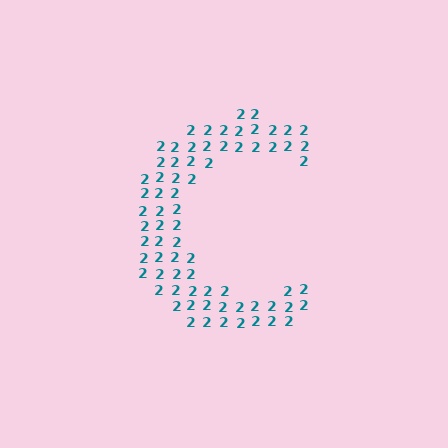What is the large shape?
The large shape is the letter C.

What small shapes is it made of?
It is made of small digit 2's.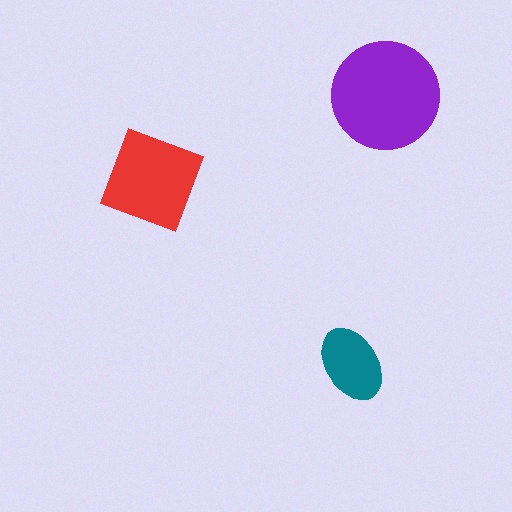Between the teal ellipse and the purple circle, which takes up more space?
The purple circle.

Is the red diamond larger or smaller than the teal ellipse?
Larger.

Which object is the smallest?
The teal ellipse.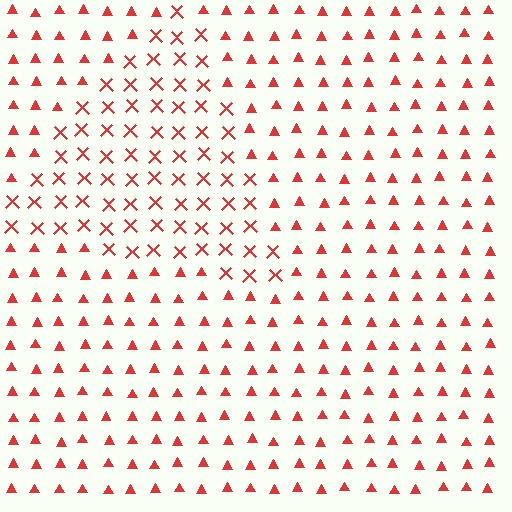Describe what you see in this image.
The image is filled with small red elements arranged in a uniform grid. A triangle-shaped region contains X marks, while the surrounding area contains triangles. The boundary is defined purely by the change in element shape.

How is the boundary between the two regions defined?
The boundary is defined by a change in element shape: X marks inside vs. triangles outside. All elements share the same color and spacing.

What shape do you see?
I see a triangle.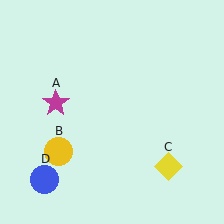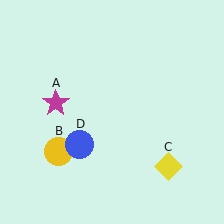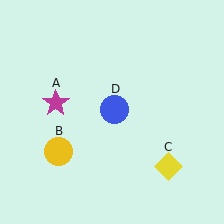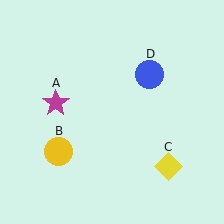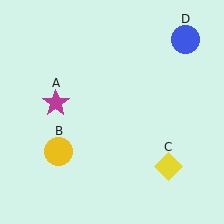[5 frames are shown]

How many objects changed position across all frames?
1 object changed position: blue circle (object D).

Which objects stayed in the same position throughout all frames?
Magenta star (object A) and yellow circle (object B) and yellow diamond (object C) remained stationary.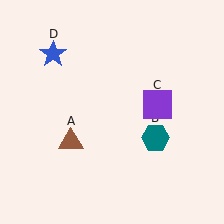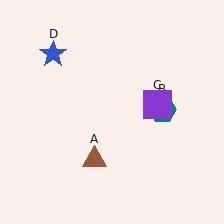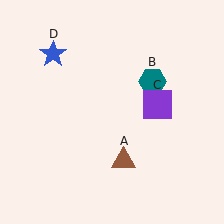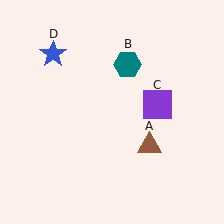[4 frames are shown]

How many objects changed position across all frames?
2 objects changed position: brown triangle (object A), teal hexagon (object B).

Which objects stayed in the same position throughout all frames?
Purple square (object C) and blue star (object D) remained stationary.